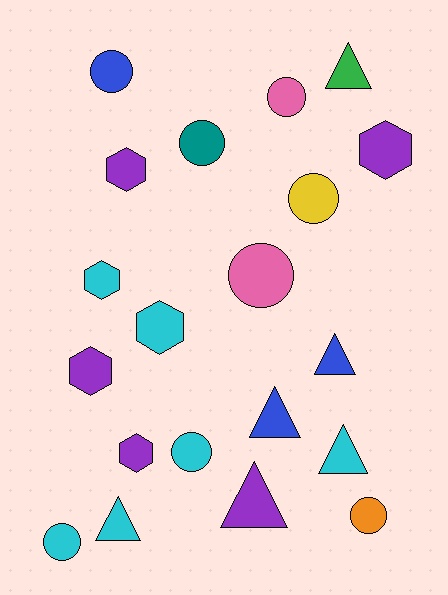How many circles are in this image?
There are 8 circles.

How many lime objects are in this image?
There are no lime objects.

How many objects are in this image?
There are 20 objects.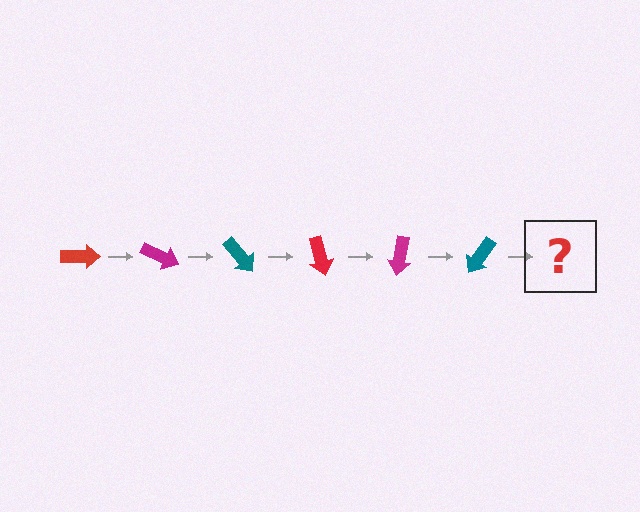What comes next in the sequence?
The next element should be a red arrow, rotated 150 degrees from the start.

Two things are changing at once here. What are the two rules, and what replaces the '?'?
The two rules are that it rotates 25 degrees each step and the color cycles through red, magenta, and teal. The '?' should be a red arrow, rotated 150 degrees from the start.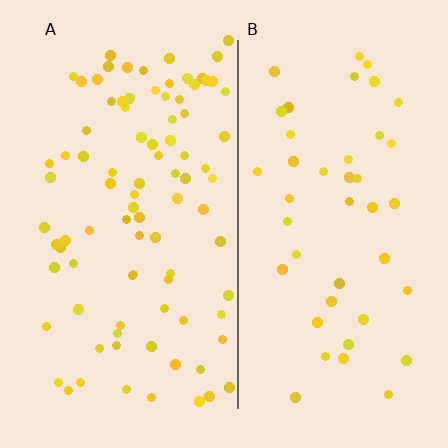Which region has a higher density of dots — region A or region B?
A (the left).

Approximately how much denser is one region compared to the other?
Approximately 2.0× — region A over region B.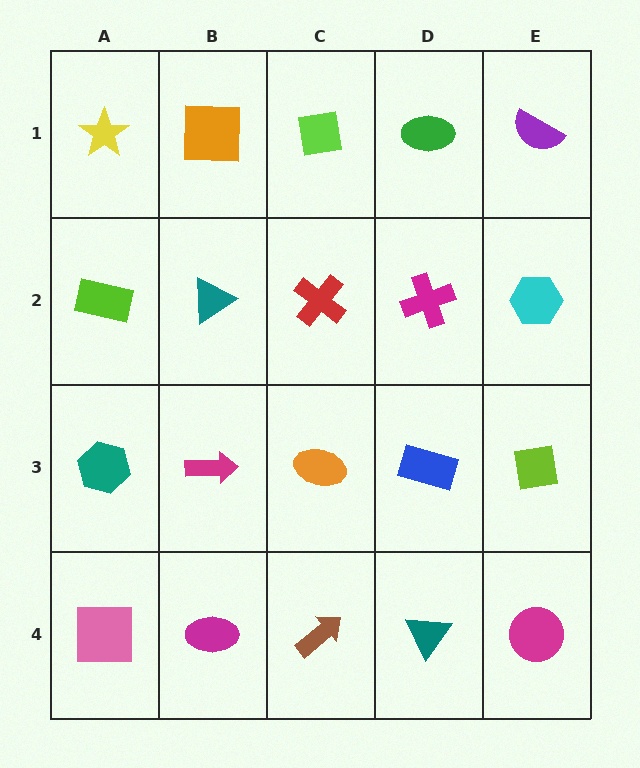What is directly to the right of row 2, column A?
A teal triangle.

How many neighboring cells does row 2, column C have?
4.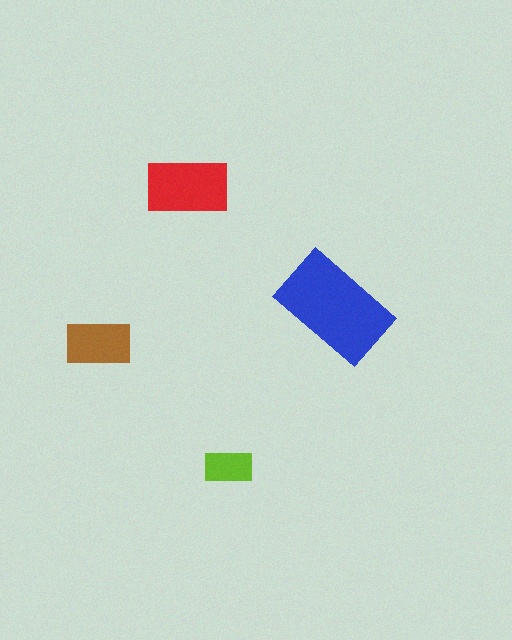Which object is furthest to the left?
The brown rectangle is leftmost.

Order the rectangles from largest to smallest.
the blue one, the red one, the brown one, the lime one.